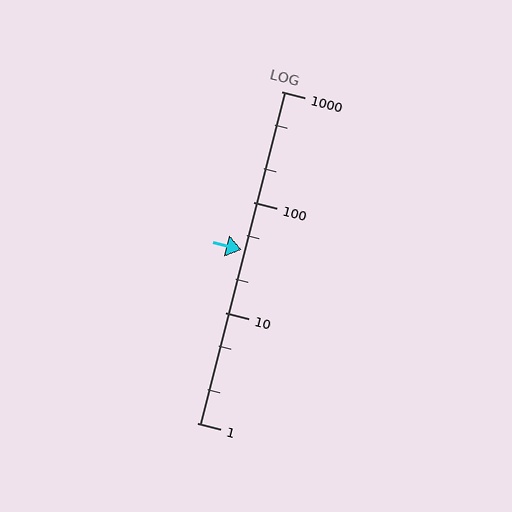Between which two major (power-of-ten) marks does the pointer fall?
The pointer is between 10 and 100.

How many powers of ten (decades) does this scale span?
The scale spans 3 decades, from 1 to 1000.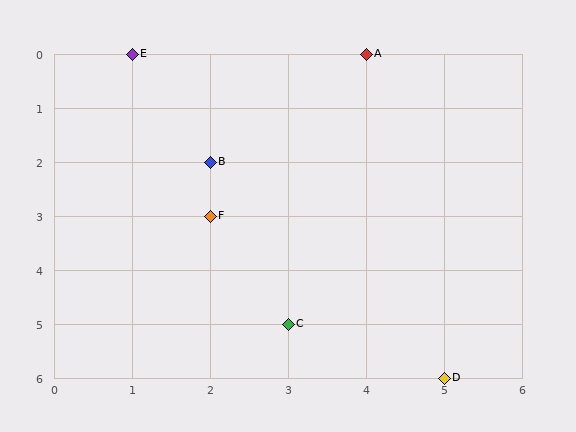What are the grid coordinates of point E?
Point E is at grid coordinates (1, 0).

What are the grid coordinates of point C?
Point C is at grid coordinates (3, 5).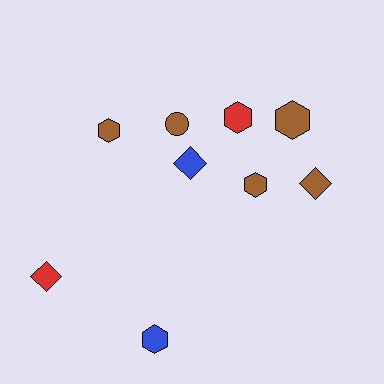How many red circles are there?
There are no red circles.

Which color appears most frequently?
Brown, with 5 objects.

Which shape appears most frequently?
Hexagon, with 5 objects.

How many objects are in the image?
There are 9 objects.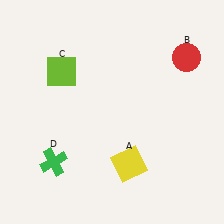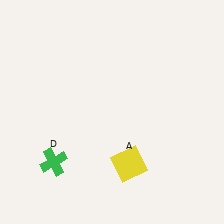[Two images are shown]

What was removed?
The red circle (B), the lime square (C) were removed in Image 2.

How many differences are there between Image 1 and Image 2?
There are 2 differences between the two images.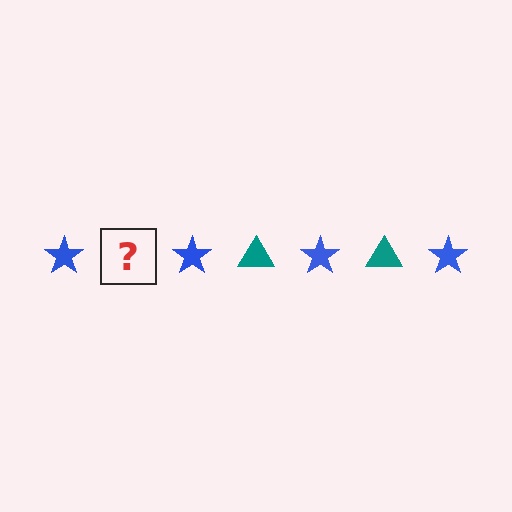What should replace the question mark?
The question mark should be replaced with a teal triangle.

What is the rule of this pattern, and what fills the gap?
The rule is that the pattern alternates between blue star and teal triangle. The gap should be filled with a teal triangle.